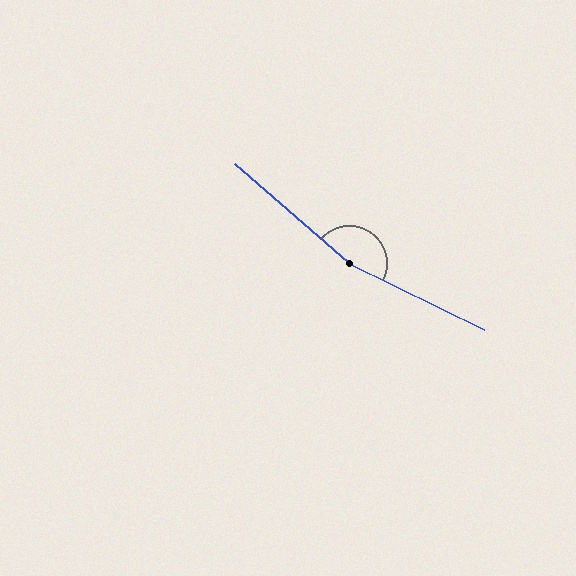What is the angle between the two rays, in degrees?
Approximately 165 degrees.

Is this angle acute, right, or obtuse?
It is obtuse.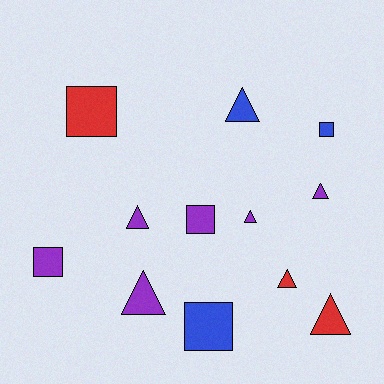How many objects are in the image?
There are 12 objects.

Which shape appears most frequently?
Triangle, with 7 objects.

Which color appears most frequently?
Purple, with 6 objects.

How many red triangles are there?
There are 2 red triangles.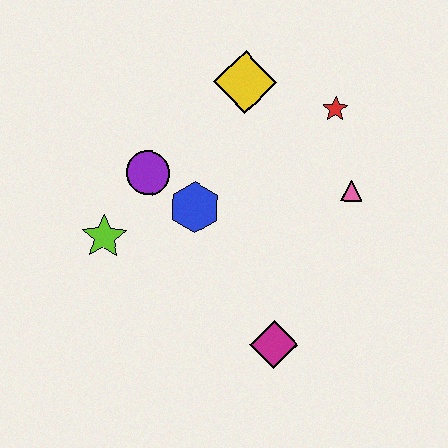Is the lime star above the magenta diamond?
Yes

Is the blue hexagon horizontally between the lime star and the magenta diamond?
Yes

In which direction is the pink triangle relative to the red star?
The pink triangle is below the red star.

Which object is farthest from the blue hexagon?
The red star is farthest from the blue hexagon.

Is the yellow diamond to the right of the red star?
No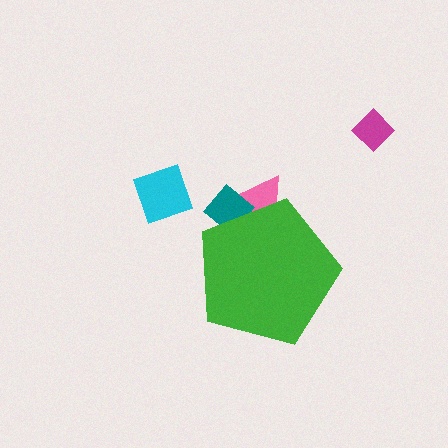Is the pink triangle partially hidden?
Yes, the pink triangle is partially hidden behind the green pentagon.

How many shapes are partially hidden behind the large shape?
2 shapes are partially hidden.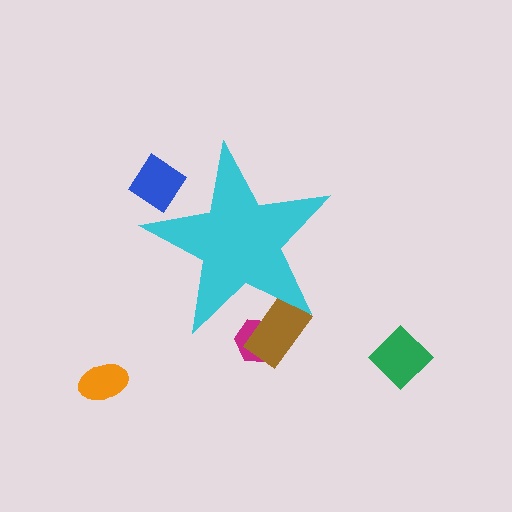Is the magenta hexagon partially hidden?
Yes, the magenta hexagon is partially hidden behind the cyan star.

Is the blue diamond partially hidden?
Yes, the blue diamond is partially hidden behind the cyan star.